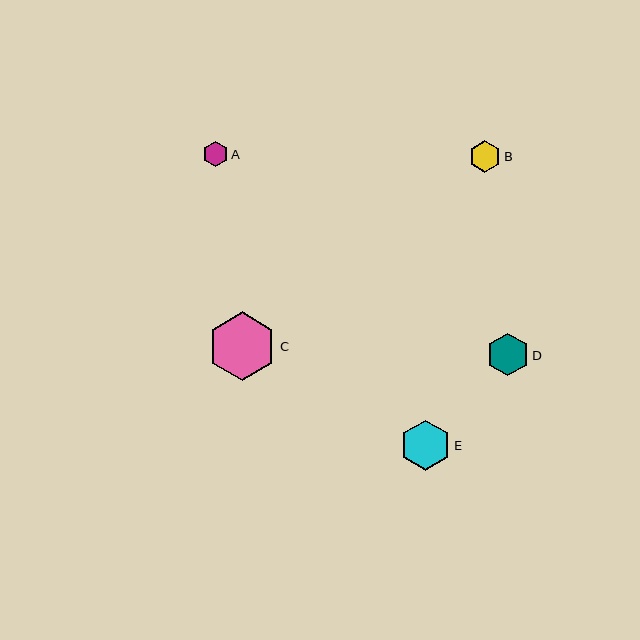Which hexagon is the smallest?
Hexagon A is the smallest with a size of approximately 25 pixels.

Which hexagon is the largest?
Hexagon C is the largest with a size of approximately 69 pixels.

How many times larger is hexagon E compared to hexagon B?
Hexagon E is approximately 1.6 times the size of hexagon B.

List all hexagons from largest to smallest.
From largest to smallest: C, E, D, B, A.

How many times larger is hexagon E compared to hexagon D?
Hexagon E is approximately 1.2 times the size of hexagon D.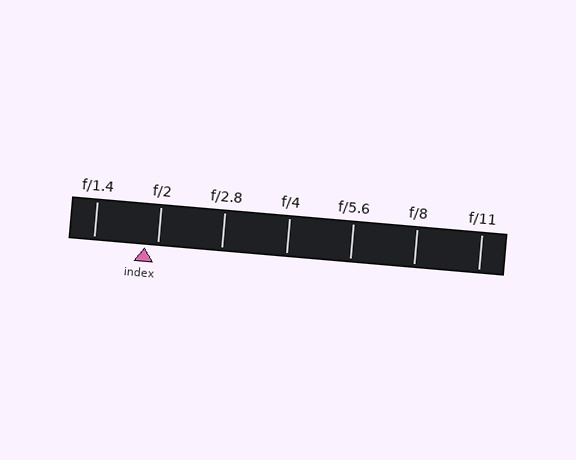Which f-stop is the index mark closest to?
The index mark is closest to f/2.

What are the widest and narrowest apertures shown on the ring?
The widest aperture shown is f/1.4 and the narrowest is f/11.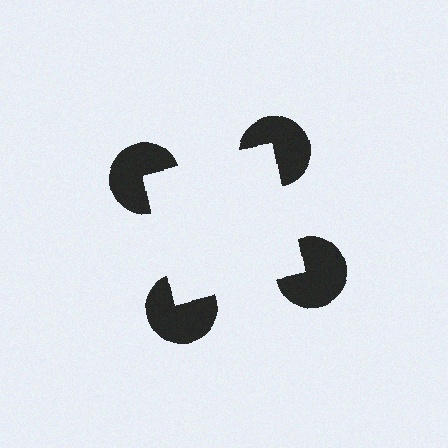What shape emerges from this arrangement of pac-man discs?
An illusory square — its edges are inferred from the aligned wedge cuts in the pac-man discs, not physically drawn.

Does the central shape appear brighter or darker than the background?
It typically appears slightly brighter than the background, even though no actual brightness change is drawn.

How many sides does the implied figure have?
4 sides.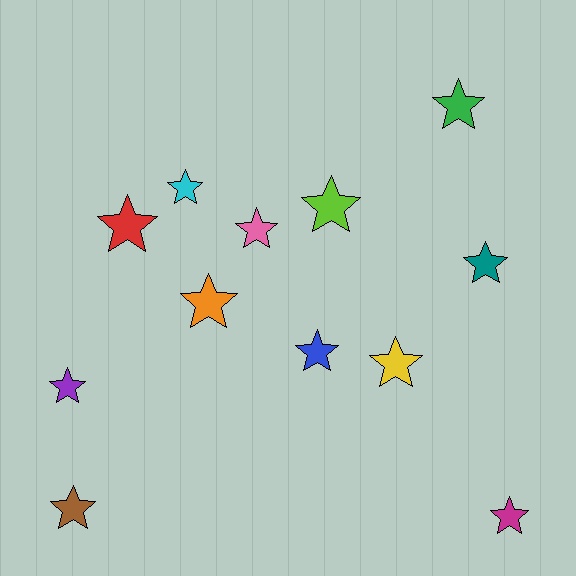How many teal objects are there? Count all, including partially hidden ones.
There is 1 teal object.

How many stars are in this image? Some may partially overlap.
There are 12 stars.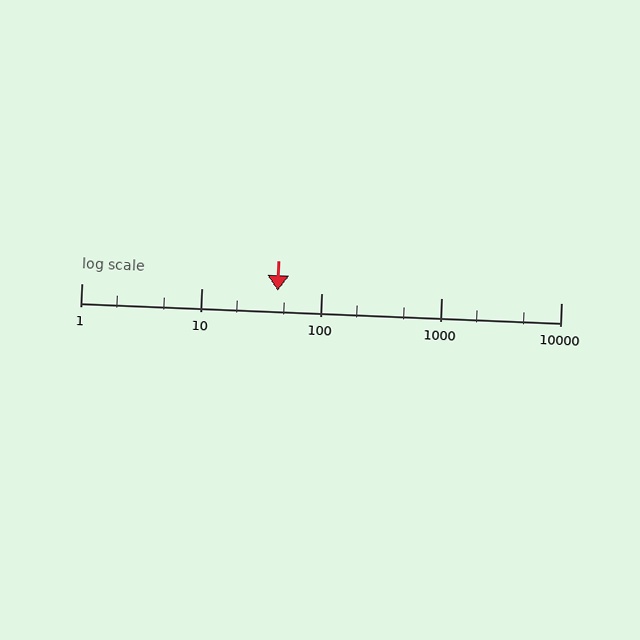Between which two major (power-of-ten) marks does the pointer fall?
The pointer is between 10 and 100.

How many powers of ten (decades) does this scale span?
The scale spans 4 decades, from 1 to 10000.